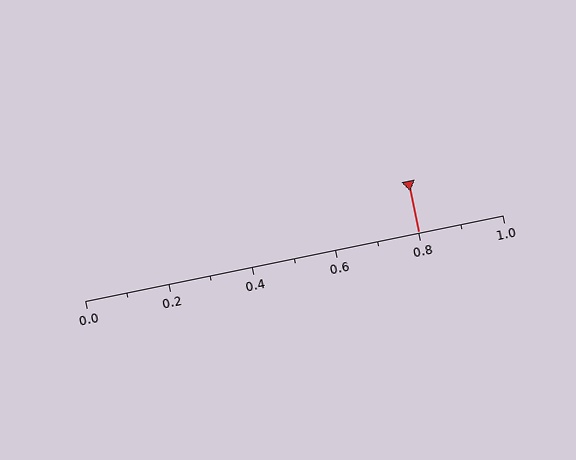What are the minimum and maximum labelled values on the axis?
The axis runs from 0.0 to 1.0.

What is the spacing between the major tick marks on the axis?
The major ticks are spaced 0.2 apart.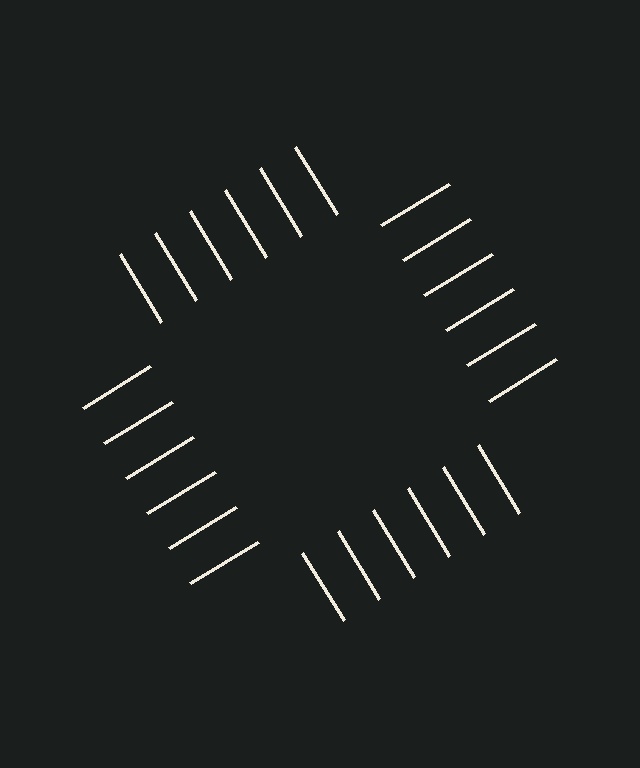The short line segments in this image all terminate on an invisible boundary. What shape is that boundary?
An illusory square — the line segments terminate on its edges but no continuous stroke is drawn.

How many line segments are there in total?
24 — 6 along each of the 4 edges.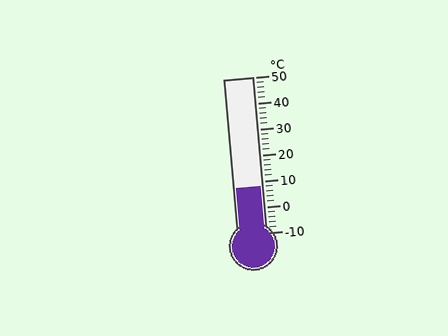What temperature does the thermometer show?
The thermometer shows approximately 8°C.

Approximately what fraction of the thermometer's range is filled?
The thermometer is filled to approximately 30% of its range.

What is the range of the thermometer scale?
The thermometer scale ranges from -10°C to 50°C.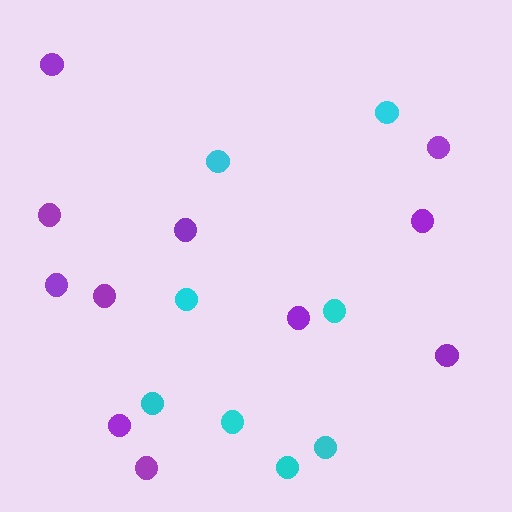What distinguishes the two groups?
There are 2 groups: one group of purple circles (11) and one group of cyan circles (8).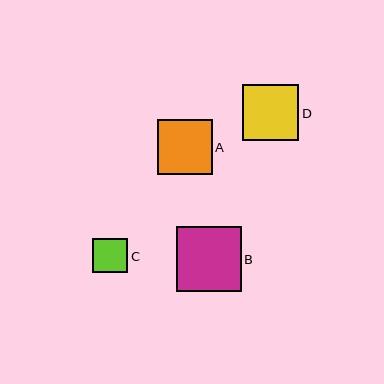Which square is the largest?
Square B is the largest with a size of approximately 65 pixels.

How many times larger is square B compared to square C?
Square B is approximately 1.9 times the size of square C.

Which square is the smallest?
Square C is the smallest with a size of approximately 35 pixels.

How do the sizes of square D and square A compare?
Square D and square A are approximately the same size.